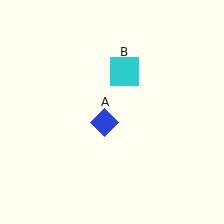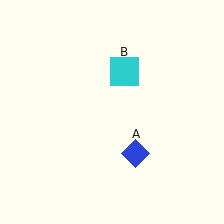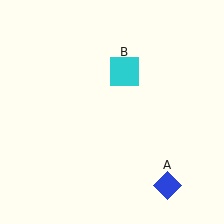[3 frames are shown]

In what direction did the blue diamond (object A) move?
The blue diamond (object A) moved down and to the right.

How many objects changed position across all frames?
1 object changed position: blue diamond (object A).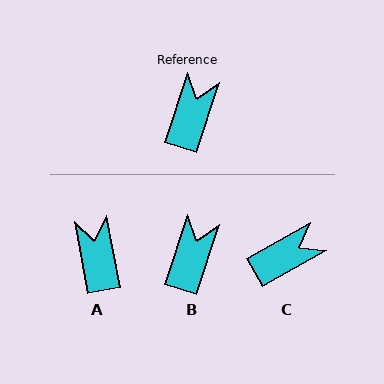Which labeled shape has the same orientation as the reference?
B.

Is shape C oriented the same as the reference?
No, it is off by about 42 degrees.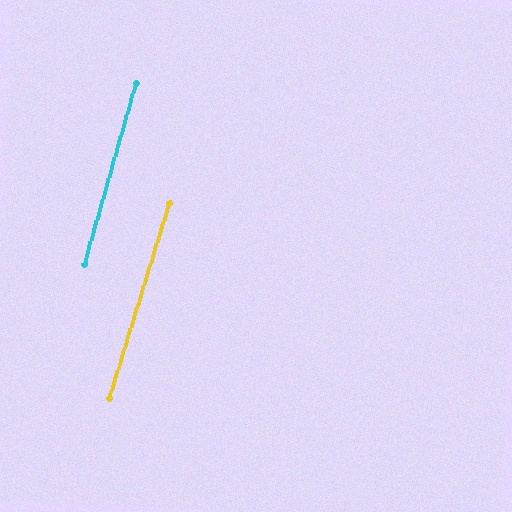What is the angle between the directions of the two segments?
Approximately 1 degree.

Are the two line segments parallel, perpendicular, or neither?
Parallel — their directions differ by only 1.1°.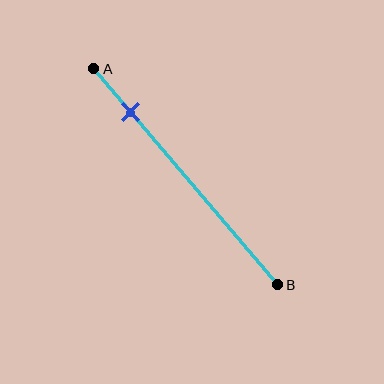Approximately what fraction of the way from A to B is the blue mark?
The blue mark is approximately 20% of the way from A to B.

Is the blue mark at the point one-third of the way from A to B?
No, the mark is at about 20% from A, not at the 33% one-third point.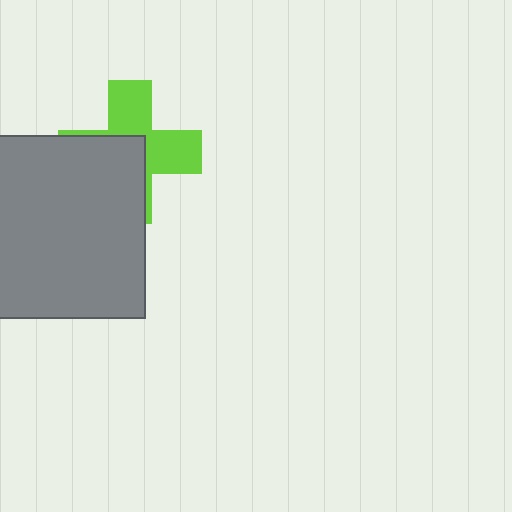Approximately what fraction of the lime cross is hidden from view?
Roughly 49% of the lime cross is hidden behind the gray rectangle.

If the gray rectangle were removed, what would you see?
You would see the complete lime cross.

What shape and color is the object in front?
The object in front is a gray rectangle.